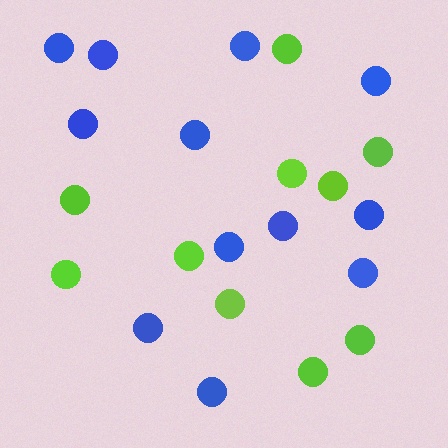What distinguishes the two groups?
There are 2 groups: one group of lime circles (10) and one group of blue circles (12).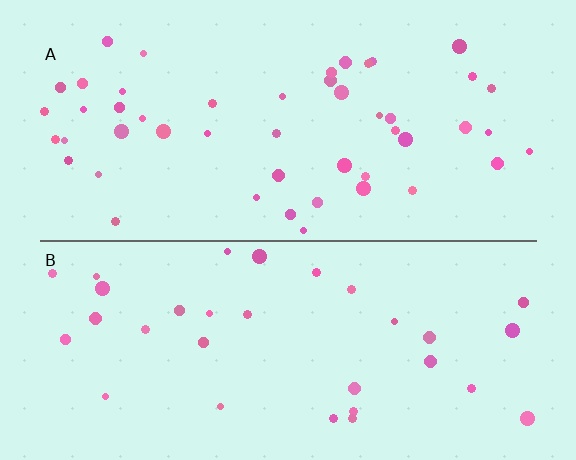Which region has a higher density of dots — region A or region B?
A (the top).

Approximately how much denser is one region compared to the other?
Approximately 1.5× — region A over region B.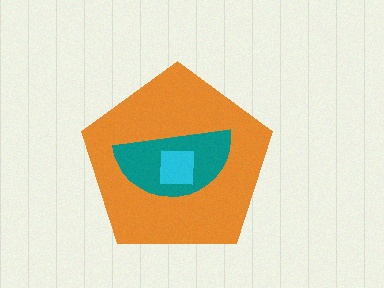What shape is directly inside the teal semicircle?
The cyan square.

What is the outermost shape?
The orange pentagon.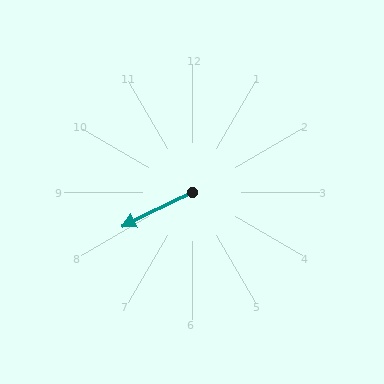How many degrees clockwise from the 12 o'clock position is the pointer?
Approximately 244 degrees.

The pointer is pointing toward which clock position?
Roughly 8 o'clock.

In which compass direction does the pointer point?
Southwest.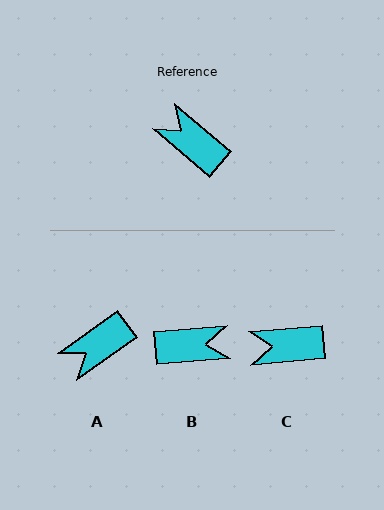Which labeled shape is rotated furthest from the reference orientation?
B, about 135 degrees away.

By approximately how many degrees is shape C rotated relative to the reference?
Approximately 45 degrees counter-clockwise.